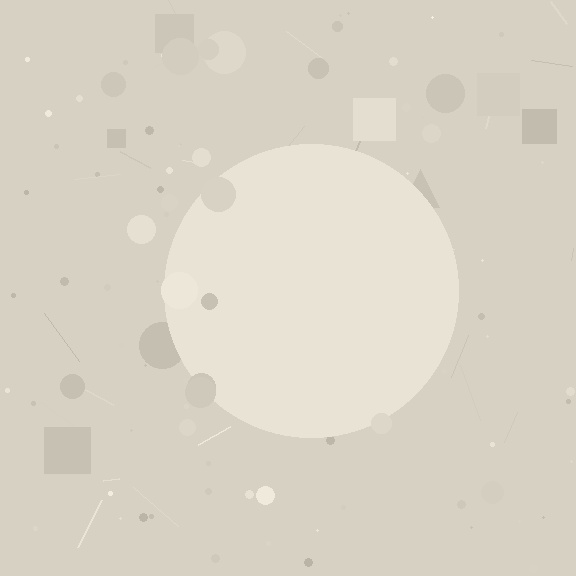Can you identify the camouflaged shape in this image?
The camouflaged shape is a circle.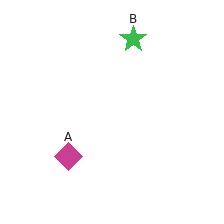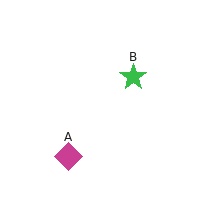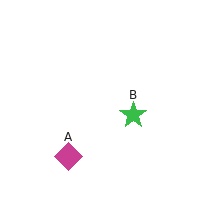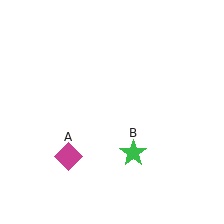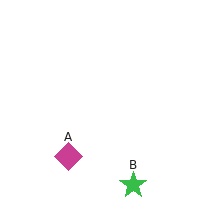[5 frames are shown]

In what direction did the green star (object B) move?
The green star (object B) moved down.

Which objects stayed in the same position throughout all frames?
Magenta diamond (object A) remained stationary.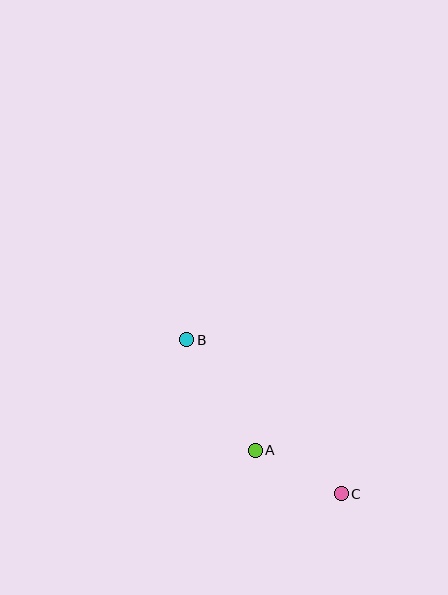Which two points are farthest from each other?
Points B and C are farthest from each other.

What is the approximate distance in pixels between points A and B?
The distance between A and B is approximately 130 pixels.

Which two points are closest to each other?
Points A and C are closest to each other.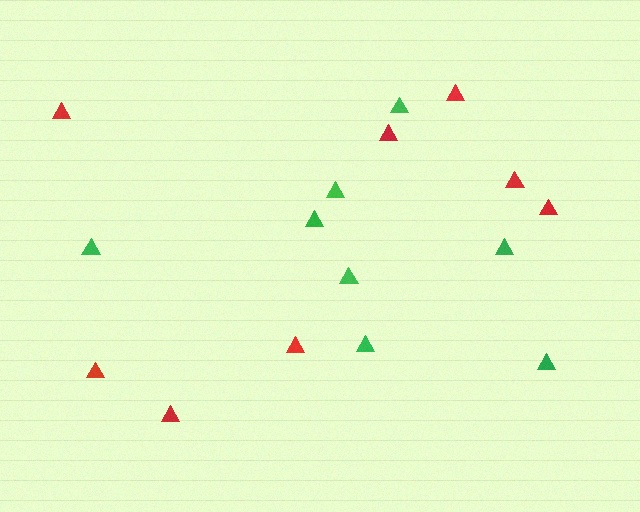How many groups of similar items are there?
There are 2 groups: one group of green triangles (8) and one group of red triangles (8).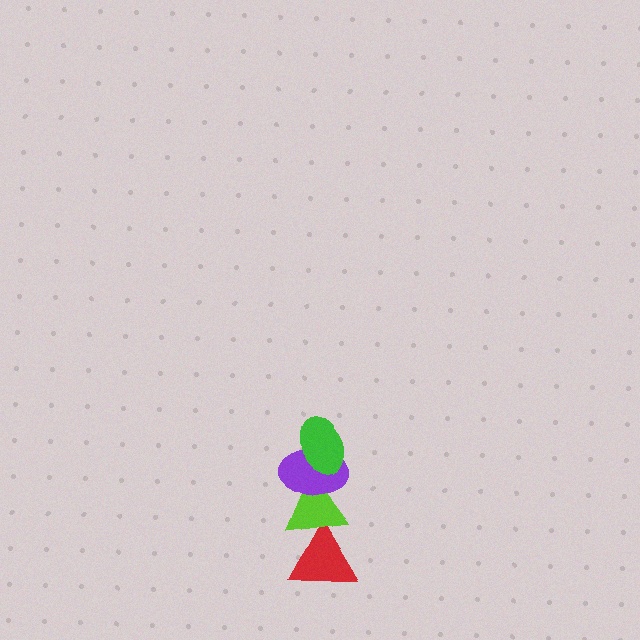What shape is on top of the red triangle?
The lime triangle is on top of the red triangle.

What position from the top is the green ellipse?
The green ellipse is 1st from the top.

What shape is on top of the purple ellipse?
The green ellipse is on top of the purple ellipse.